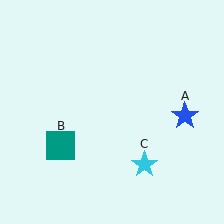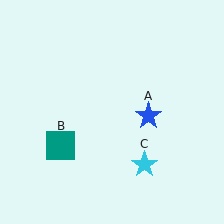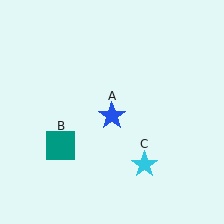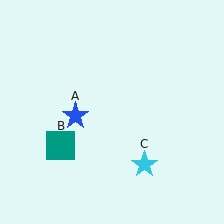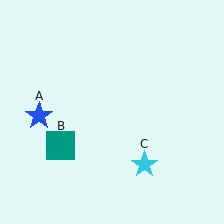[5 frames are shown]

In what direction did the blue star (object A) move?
The blue star (object A) moved left.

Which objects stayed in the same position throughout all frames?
Teal square (object B) and cyan star (object C) remained stationary.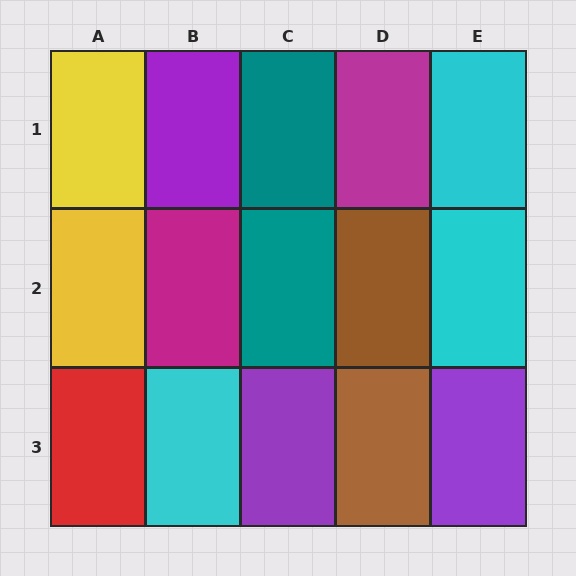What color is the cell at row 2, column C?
Teal.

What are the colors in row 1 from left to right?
Yellow, purple, teal, magenta, cyan.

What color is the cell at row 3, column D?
Brown.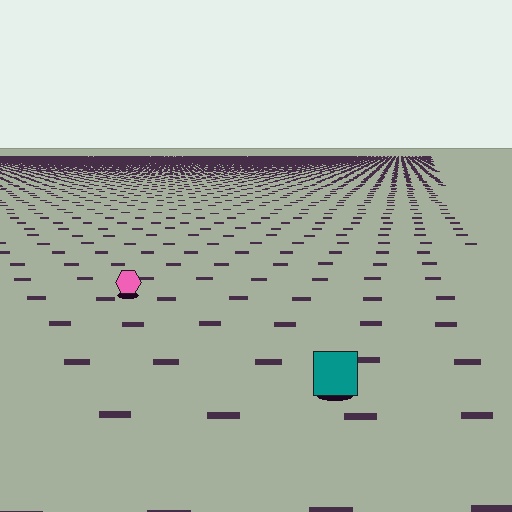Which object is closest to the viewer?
The teal square is closest. The texture marks near it are larger and more spread out.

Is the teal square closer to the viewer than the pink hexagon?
Yes. The teal square is closer — you can tell from the texture gradient: the ground texture is coarser near it.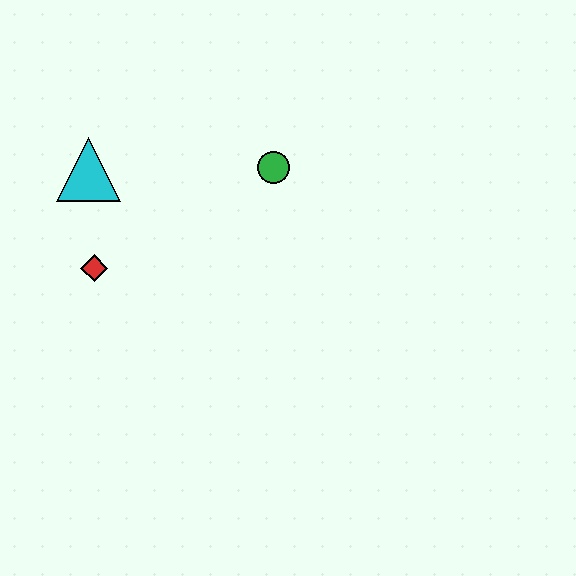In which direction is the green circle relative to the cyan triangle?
The green circle is to the right of the cyan triangle.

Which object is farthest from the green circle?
The red diamond is farthest from the green circle.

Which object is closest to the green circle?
The cyan triangle is closest to the green circle.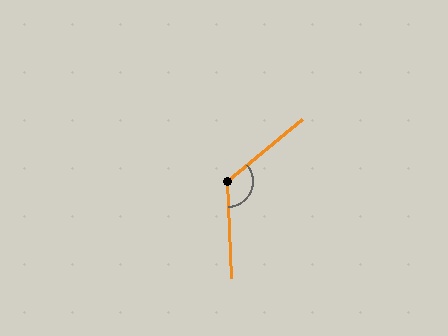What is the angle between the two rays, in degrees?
Approximately 127 degrees.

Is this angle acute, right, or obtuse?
It is obtuse.